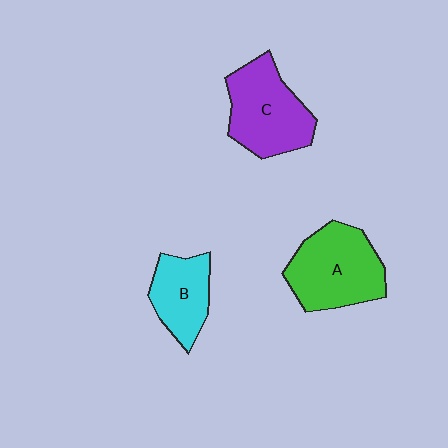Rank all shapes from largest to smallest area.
From largest to smallest: A (green), C (purple), B (cyan).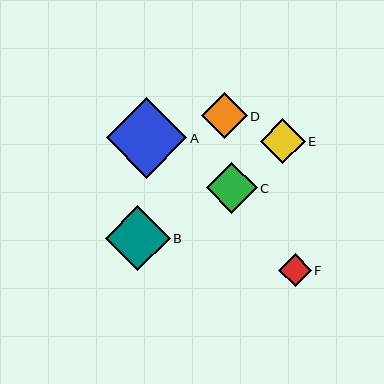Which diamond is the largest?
Diamond A is the largest with a size of approximately 81 pixels.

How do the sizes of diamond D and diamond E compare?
Diamond D and diamond E are approximately the same size.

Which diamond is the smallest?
Diamond F is the smallest with a size of approximately 33 pixels.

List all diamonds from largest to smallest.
From largest to smallest: A, B, C, D, E, F.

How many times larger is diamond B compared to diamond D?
Diamond B is approximately 1.4 times the size of diamond D.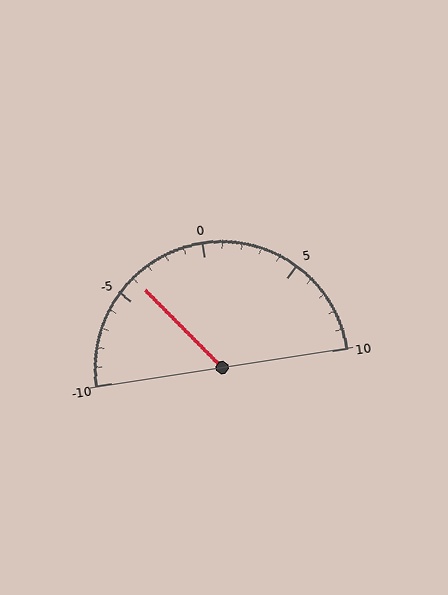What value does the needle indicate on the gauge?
The needle indicates approximately -4.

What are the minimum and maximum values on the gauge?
The gauge ranges from -10 to 10.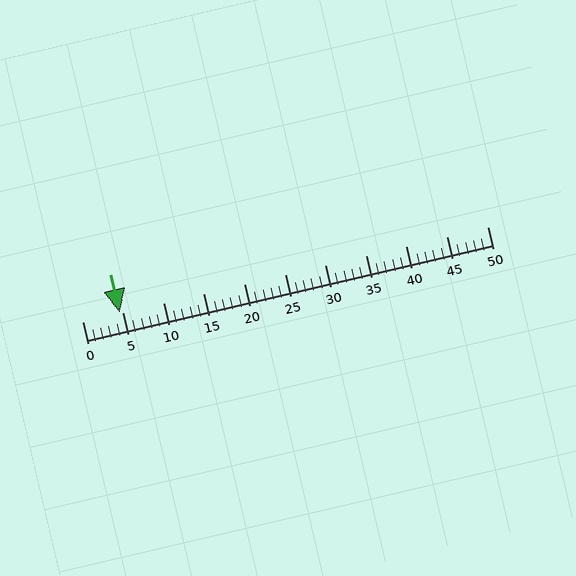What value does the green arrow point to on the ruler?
The green arrow points to approximately 5.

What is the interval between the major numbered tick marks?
The major tick marks are spaced 5 units apart.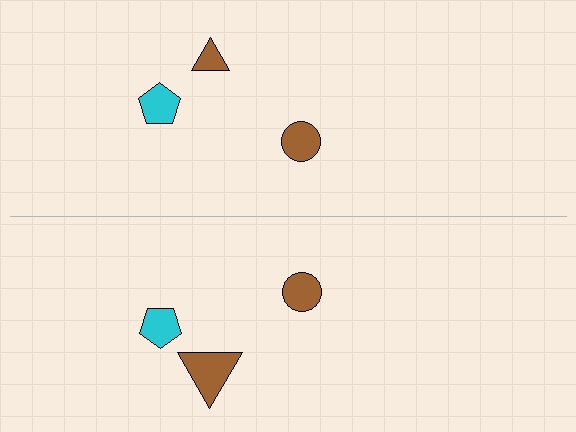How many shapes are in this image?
There are 6 shapes in this image.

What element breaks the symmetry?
The brown triangle on the bottom side has a different size than its mirror counterpart.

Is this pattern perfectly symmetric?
No, the pattern is not perfectly symmetric. The brown triangle on the bottom side has a different size than its mirror counterpart.